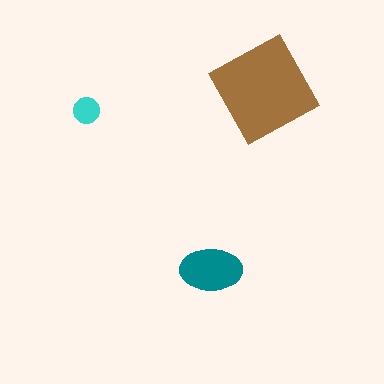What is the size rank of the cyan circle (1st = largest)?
3rd.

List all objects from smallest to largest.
The cyan circle, the teal ellipse, the brown diamond.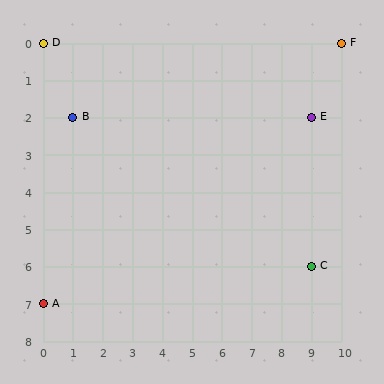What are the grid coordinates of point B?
Point B is at grid coordinates (1, 2).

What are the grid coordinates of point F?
Point F is at grid coordinates (10, 0).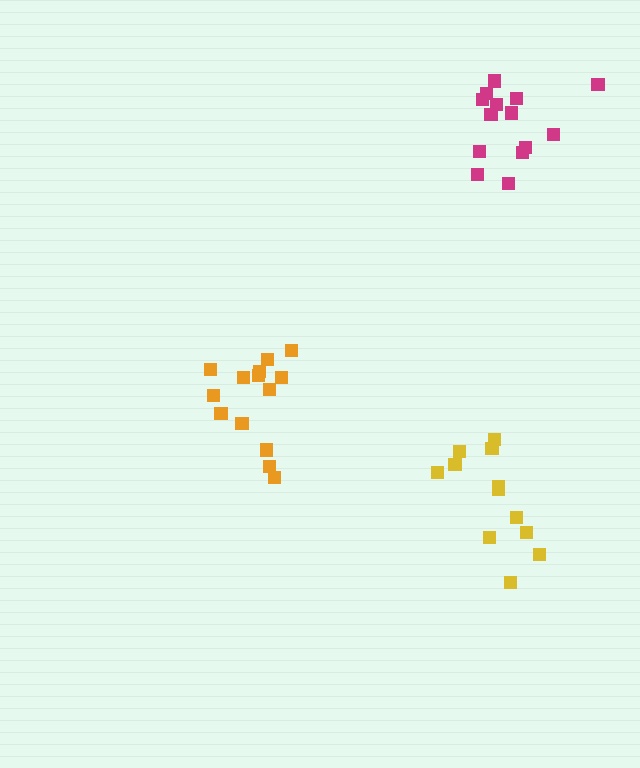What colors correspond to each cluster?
The clusters are colored: yellow, orange, magenta.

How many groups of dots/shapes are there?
There are 3 groups.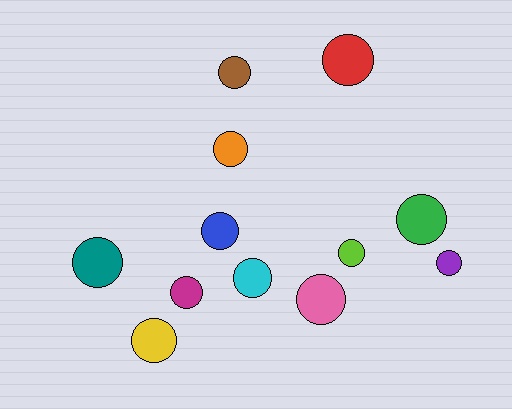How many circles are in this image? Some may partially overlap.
There are 12 circles.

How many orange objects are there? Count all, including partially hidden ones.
There is 1 orange object.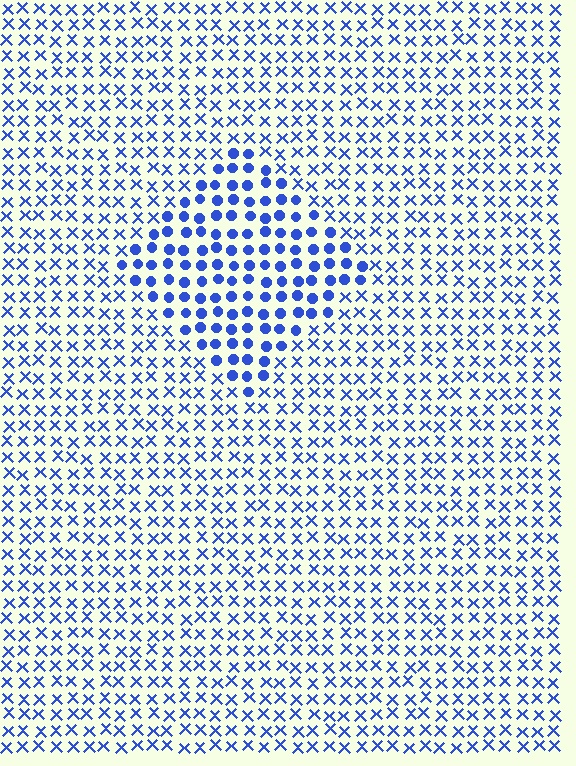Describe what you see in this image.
The image is filled with small blue elements arranged in a uniform grid. A diamond-shaped region contains circles, while the surrounding area contains X marks. The boundary is defined purely by the change in element shape.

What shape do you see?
I see a diamond.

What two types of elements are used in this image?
The image uses circles inside the diamond region and X marks outside it.